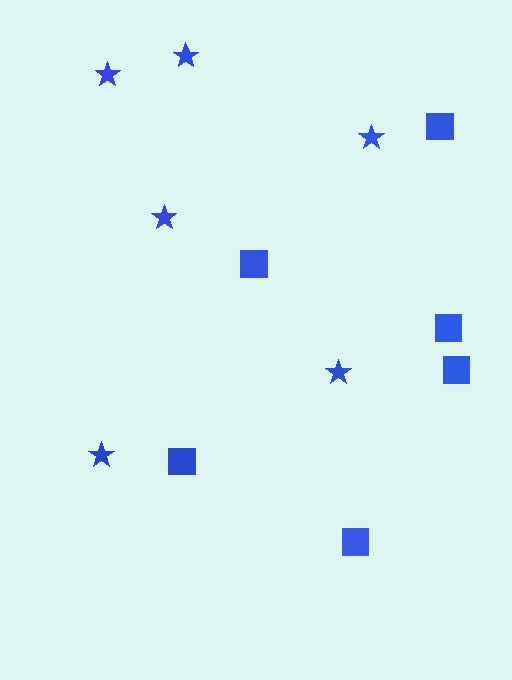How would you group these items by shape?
There are 2 groups: one group of squares (6) and one group of stars (6).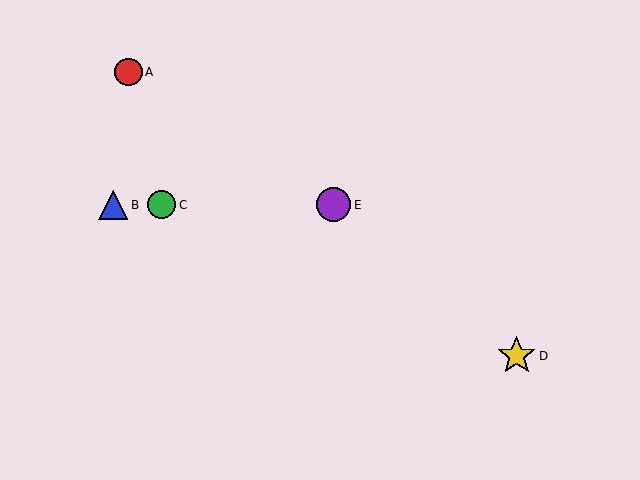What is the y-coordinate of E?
Object E is at y≈205.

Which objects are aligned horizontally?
Objects B, C, E are aligned horizontally.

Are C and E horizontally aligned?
Yes, both are at y≈205.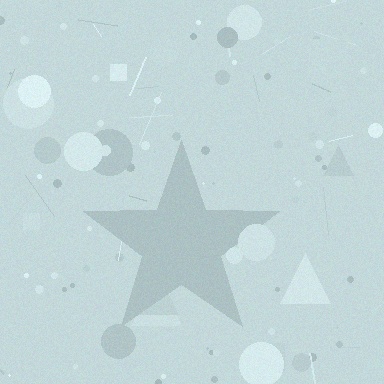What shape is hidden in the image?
A star is hidden in the image.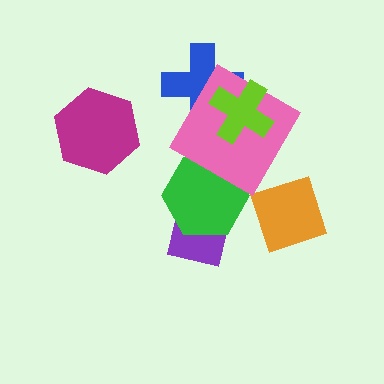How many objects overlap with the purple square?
1 object overlaps with the purple square.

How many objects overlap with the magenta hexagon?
0 objects overlap with the magenta hexagon.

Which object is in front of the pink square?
The lime cross is in front of the pink square.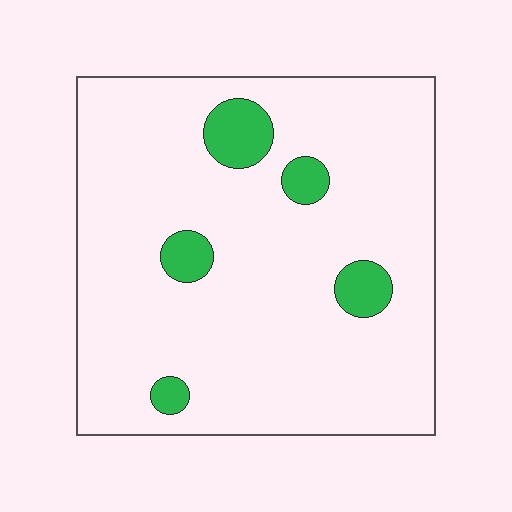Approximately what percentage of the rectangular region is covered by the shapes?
Approximately 10%.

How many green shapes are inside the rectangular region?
5.